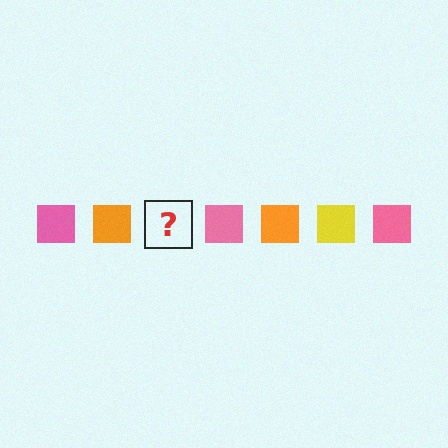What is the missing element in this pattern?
The missing element is a yellow square.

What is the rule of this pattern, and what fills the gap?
The rule is that the pattern cycles through pink, orange, yellow squares. The gap should be filled with a yellow square.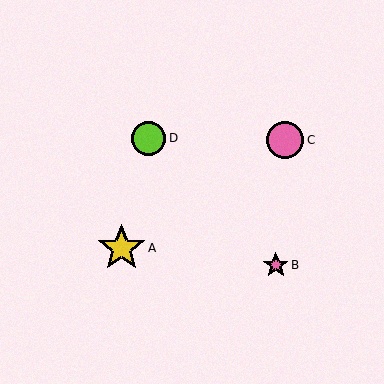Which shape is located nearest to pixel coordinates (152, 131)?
The lime circle (labeled D) at (149, 138) is nearest to that location.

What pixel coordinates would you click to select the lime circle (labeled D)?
Click at (149, 138) to select the lime circle D.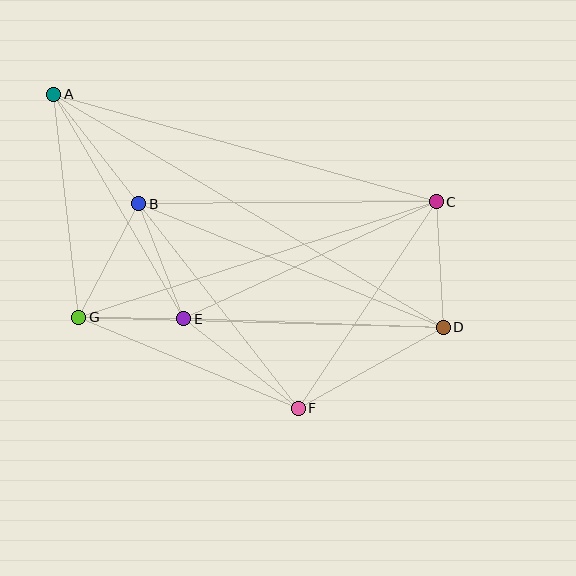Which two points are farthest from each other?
Points A and D are farthest from each other.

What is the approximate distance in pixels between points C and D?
The distance between C and D is approximately 126 pixels.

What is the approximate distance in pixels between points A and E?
The distance between A and E is approximately 260 pixels.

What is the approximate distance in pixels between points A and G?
The distance between A and G is approximately 224 pixels.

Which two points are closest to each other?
Points E and G are closest to each other.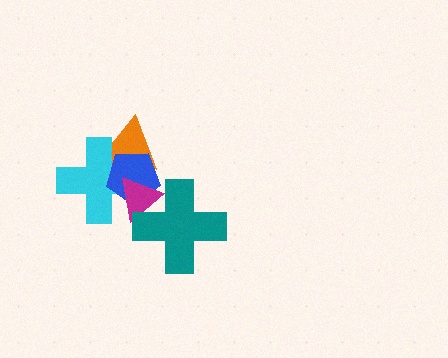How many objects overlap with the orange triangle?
3 objects overlap with the orange triangle.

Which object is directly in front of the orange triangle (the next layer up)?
The cyan cross is directly in front of the orange triangle.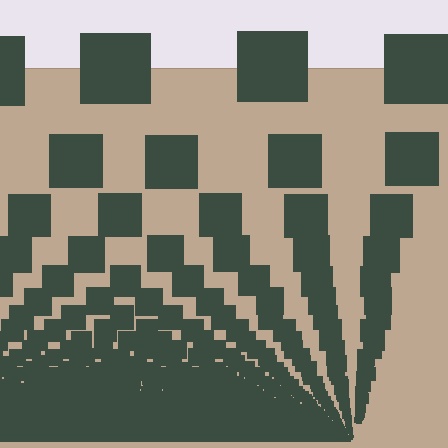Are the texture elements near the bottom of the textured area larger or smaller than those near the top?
Smaller. The gradient is inverted — elements near the bottom are smaller and denser.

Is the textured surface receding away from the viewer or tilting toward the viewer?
The surface appears to tilt toward the viewer. Texture elements get larger and sparser toward the top.